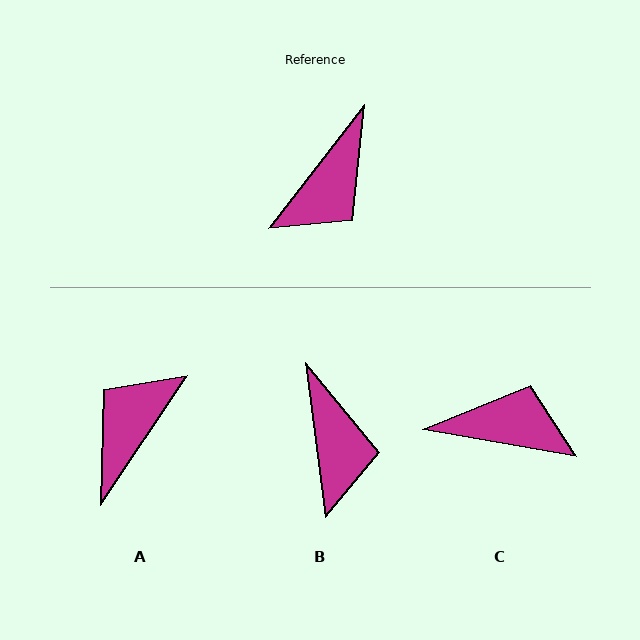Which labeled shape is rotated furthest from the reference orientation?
A, about 176 degrees away.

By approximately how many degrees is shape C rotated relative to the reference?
Approximately 118 degrees counter-clockwise.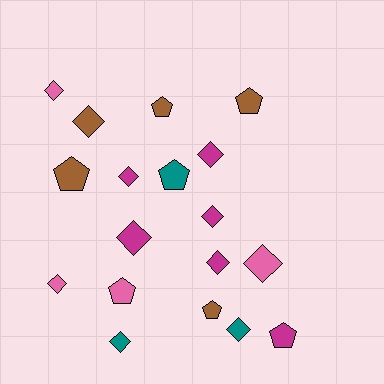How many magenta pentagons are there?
There is 1 magenta pentagon.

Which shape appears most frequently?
Diamond, with 11 objects.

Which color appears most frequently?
Magenta, with 6 objects.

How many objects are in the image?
There are 18 objects.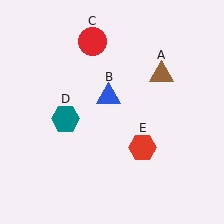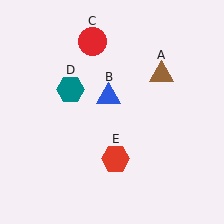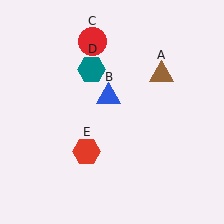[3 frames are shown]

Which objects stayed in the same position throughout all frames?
Brown triangle (object A) and blue triangle (object B) and red circle (object C) remained stationary.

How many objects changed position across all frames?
2 objects changed position: teal hexagon (object D), red hexagon (object E).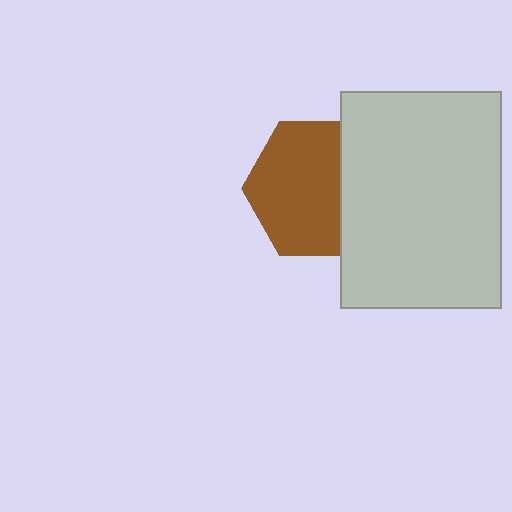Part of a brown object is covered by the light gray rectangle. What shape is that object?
It is a hexagon.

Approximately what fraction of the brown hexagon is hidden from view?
Roughly 32% of the brown hexagon is hidden behind the light gray rectangle.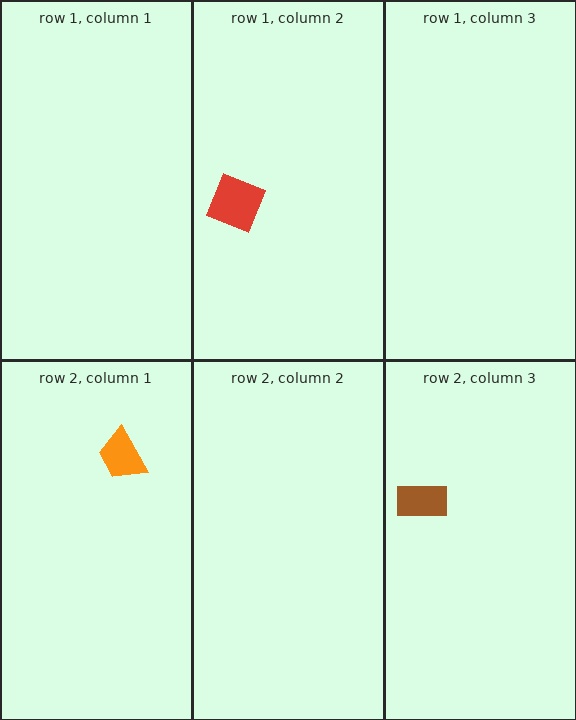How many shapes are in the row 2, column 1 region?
1.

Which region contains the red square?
The row 1, column 2 region.